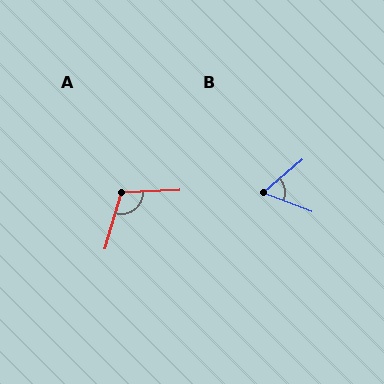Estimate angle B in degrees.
Approximately 61 degrees.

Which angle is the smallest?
B, at approximately 61 degrees.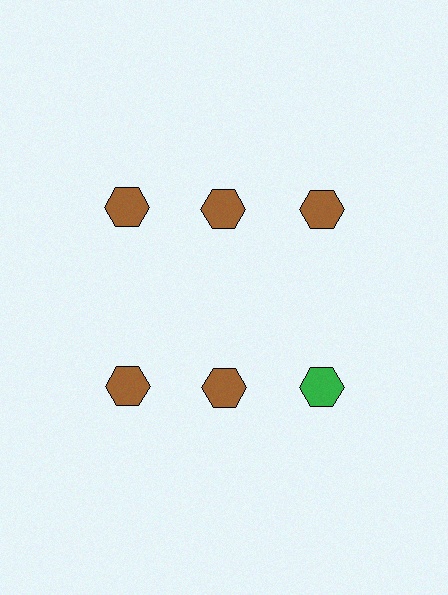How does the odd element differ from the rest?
It has a different color: green instead of brown.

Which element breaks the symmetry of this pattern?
The green hexagon in the second row, center column breaks the symmetry. All other shapes are brown hexagons.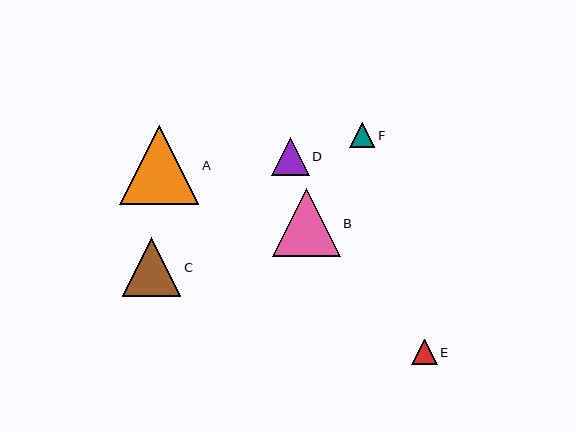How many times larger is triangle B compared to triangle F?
Triangle B is approximately 2.7 times the size of triangle F.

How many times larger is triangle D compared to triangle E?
Triangle D is approximately 1.5 times the size of triangle E.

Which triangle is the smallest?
Triangle E is the smallest with a size of approximately 25 pixels.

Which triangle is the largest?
Triangle A is the largest with a size of approximately 79 pixels.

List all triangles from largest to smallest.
From largest to smallest: A, B, C, D, F, E.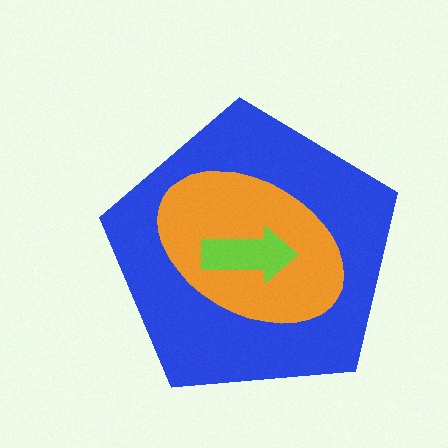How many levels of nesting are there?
3.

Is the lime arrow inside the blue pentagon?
Yes.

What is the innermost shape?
The lime arrow.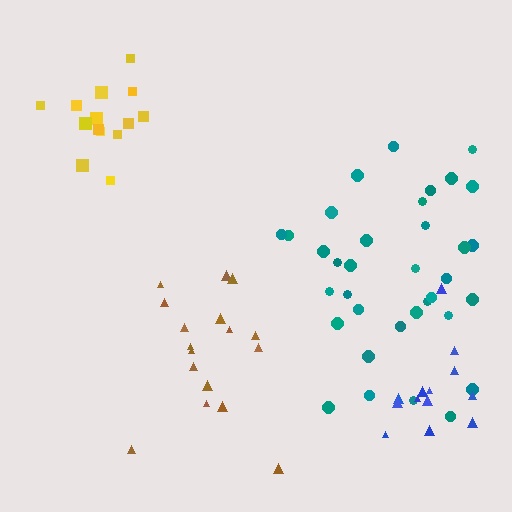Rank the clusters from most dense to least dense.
yellow, blue, teal, brown.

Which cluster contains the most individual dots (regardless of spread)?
Teal (35).